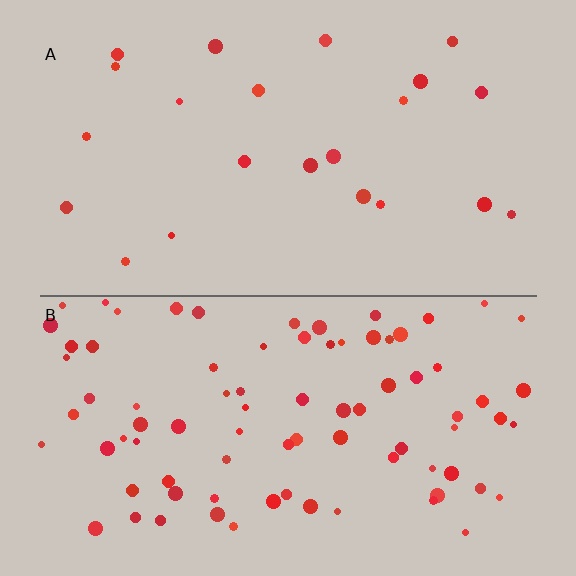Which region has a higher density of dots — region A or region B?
B (the bottom).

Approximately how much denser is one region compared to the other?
Approximately 3.8× — region B over region A.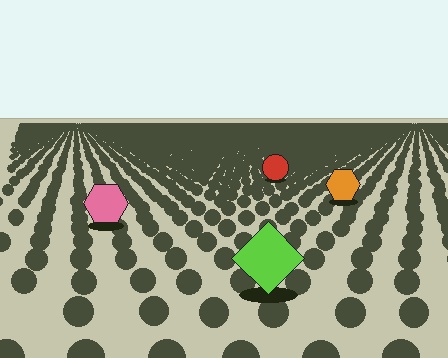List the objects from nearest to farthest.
From nearest to farthest: the lime diamond, the pink hexagon, the orange hexagon, the red circle.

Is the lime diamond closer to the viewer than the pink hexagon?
Yes. The lime diamond is closer — you can tell from the texture gradient: the ground texture is coarser near it.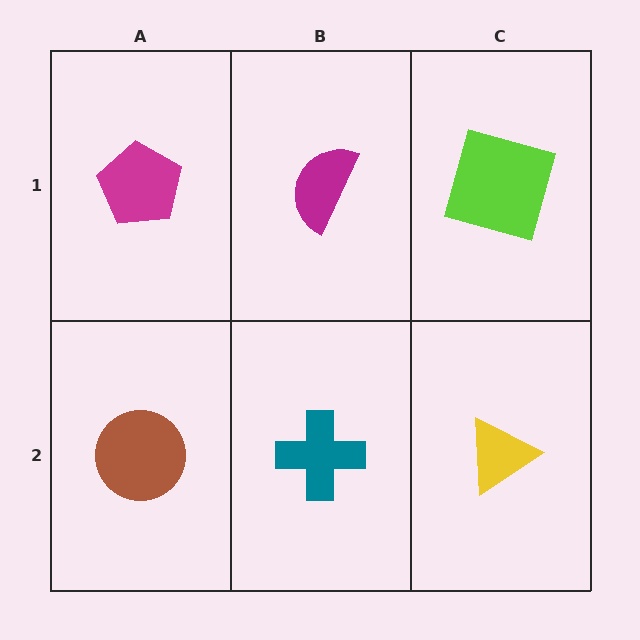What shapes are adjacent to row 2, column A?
A magenta pentagon (row 1, column A), a teal cross (row 2, column B).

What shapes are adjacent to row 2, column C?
A lime square (row 1, column C), a teal cross (row 2, column B).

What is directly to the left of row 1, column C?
A magenta semicircle.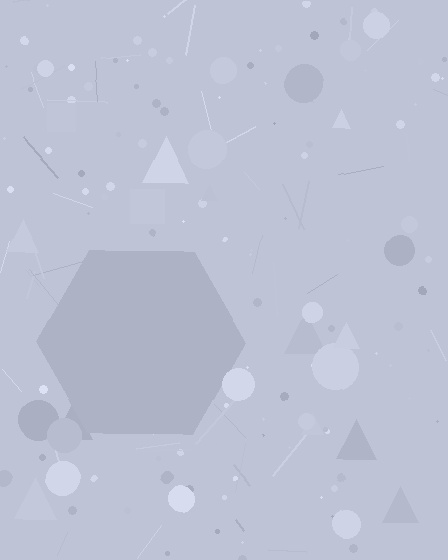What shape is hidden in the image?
A hexagon is hidden in the image.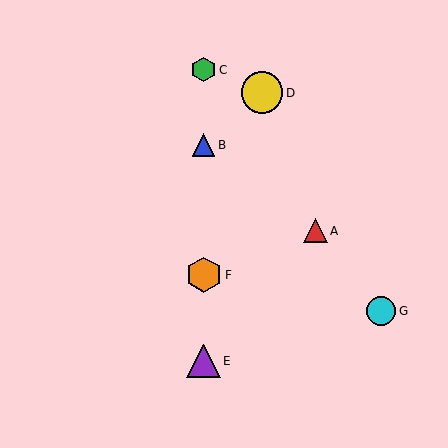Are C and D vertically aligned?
No, C is at x≈204 and D is at x≈262.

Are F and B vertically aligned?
Yes, both are at x≈204.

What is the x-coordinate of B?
Object B is at x≈204.